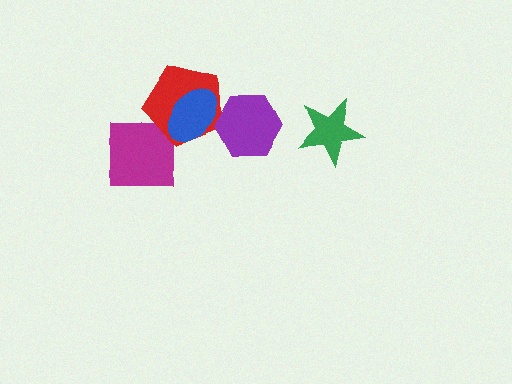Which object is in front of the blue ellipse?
The purple hexagon is in front of the blue ellipse.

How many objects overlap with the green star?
0 objects overlap with the green star.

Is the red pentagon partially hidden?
Yes, it is partially covered by another shape.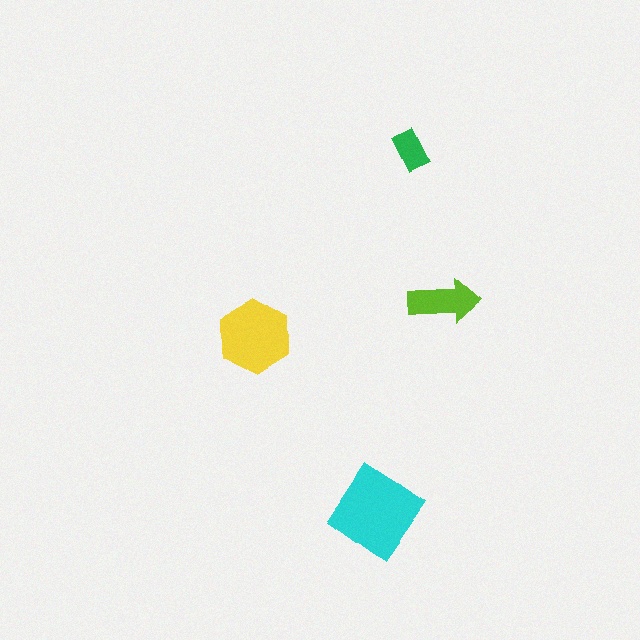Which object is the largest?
The cyan diamond.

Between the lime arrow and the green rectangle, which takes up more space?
The lime arrow.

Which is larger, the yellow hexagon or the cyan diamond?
The cyan diamond.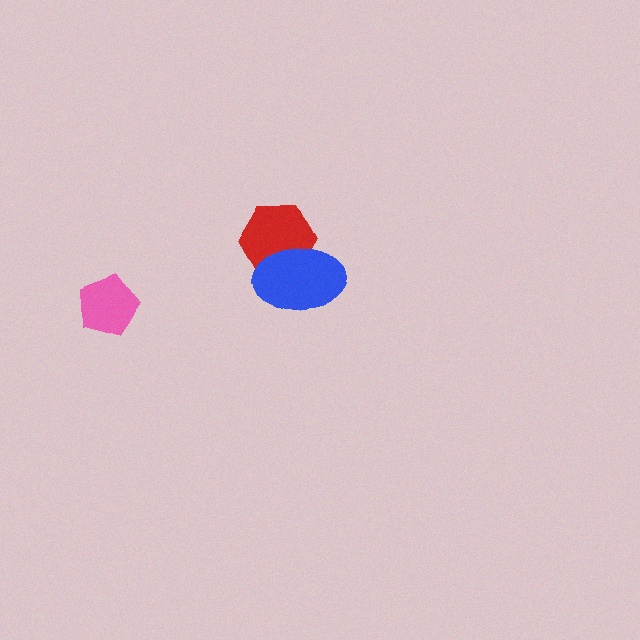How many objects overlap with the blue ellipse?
1 object overlaps with the blue ellipse.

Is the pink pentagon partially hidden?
No, no other shape covers it.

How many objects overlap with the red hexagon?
1 object overlaps with the red hexagon.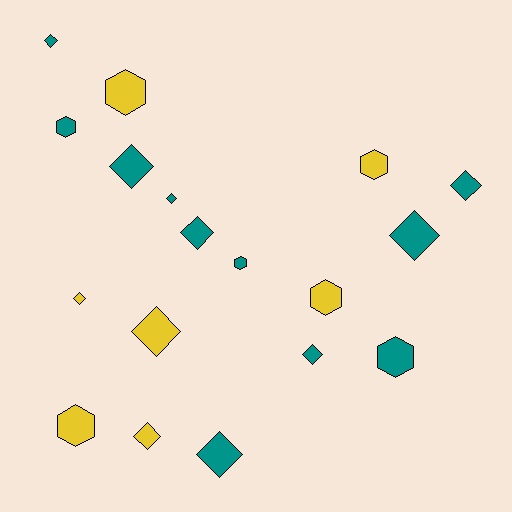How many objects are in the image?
There are 18 objects.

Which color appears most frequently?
Teal, with 11 objects.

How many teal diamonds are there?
There are 8 teal diamonds.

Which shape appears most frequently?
Diamond, with 11 objects.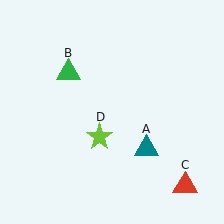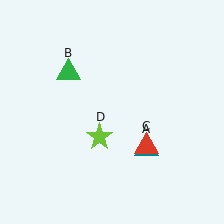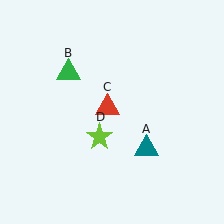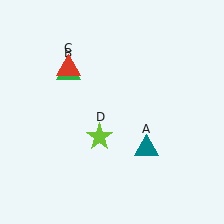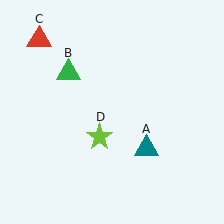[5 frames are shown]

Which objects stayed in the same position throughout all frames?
Teal triangle (object A) and green triangle (object B) and lime star (object D) remained stationary.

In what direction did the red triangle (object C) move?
The red triangle (object C) moved up and to the left.